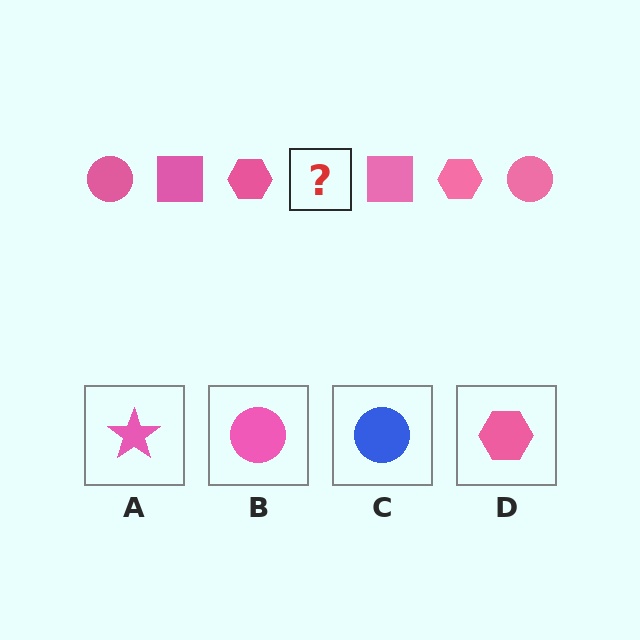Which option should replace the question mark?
Option B.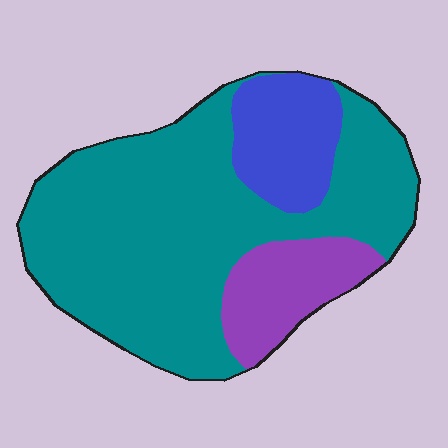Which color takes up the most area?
Teal, at roughly 70%.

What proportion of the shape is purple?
Purple covers about 15% of the shape.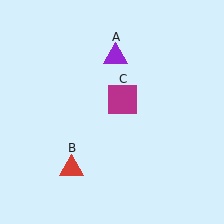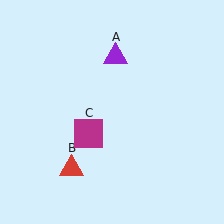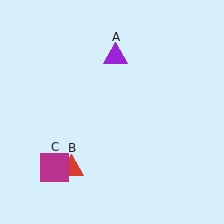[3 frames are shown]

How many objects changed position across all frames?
1 object changed position: magenta square (object C).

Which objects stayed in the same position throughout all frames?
Purple triangle (object A) and red triangle (object B) remained stationary.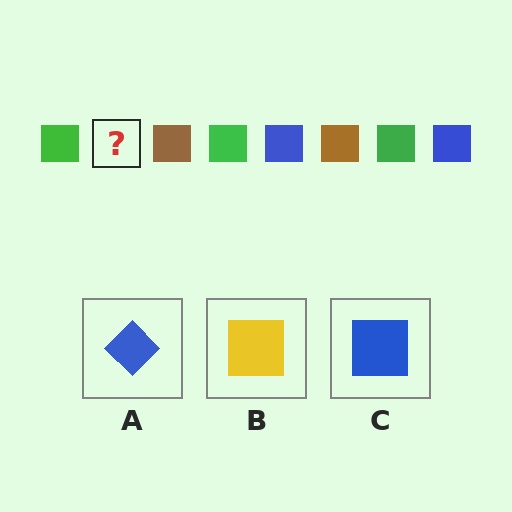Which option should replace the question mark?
Option C.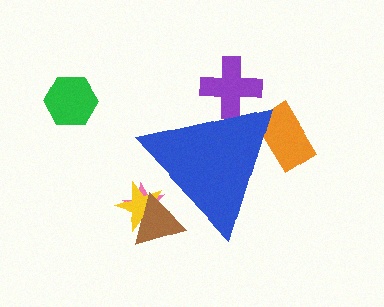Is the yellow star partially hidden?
Yes, the yellow star is partially hidden behind the blue triangle.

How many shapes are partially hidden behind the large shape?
5 shapes are partially hidden.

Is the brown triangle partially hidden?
Yes, the brown triangle is partially hidden behind the blue triangle.